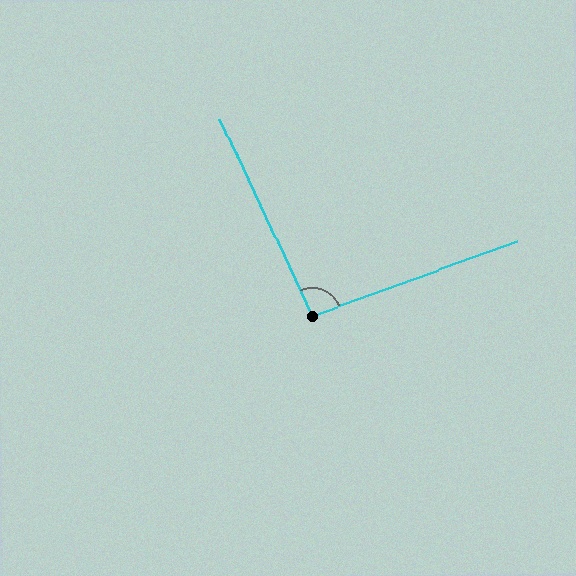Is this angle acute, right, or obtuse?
It is approximately a right angle.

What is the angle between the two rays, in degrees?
Approximately 95 degrees.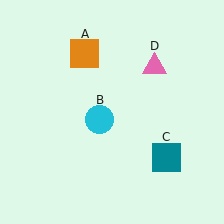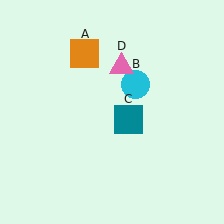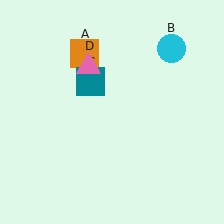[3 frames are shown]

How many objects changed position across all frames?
3 objects changed position: cyan circle (object B), teal square (object C), pink triangle (object D).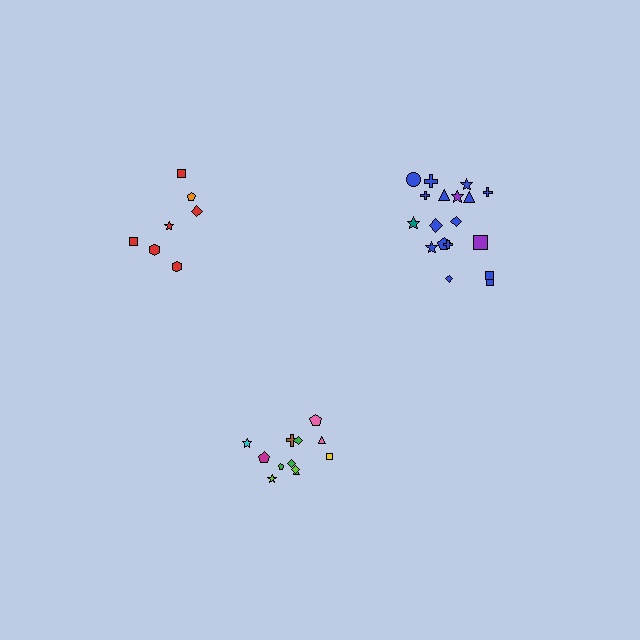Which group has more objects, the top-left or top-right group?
The top-right group.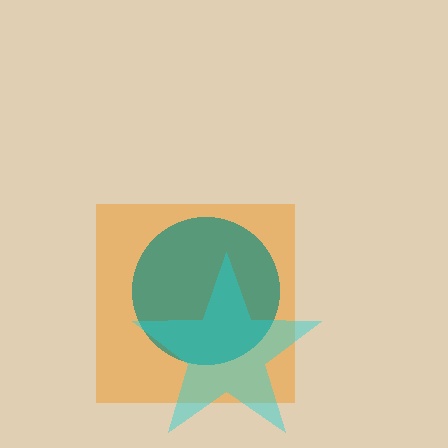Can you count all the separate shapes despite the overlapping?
Yes, there are 3 separate shapes.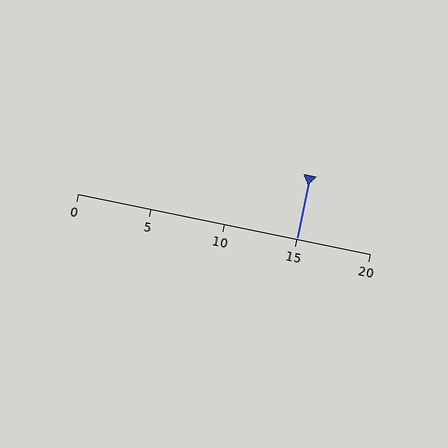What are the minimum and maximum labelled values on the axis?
The axis runs from 0 to 20.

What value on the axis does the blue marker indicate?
The marker indicates approximately 15.